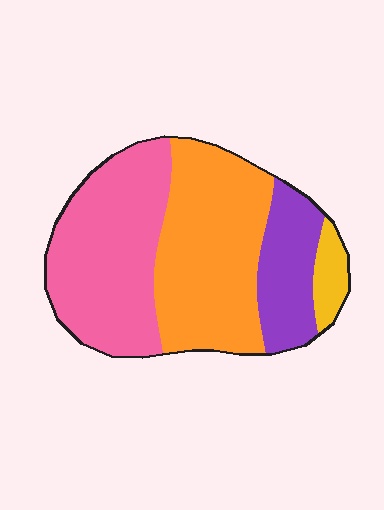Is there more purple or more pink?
Pink.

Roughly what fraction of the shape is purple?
Purple takes up about one sixth (1/6) of the shape.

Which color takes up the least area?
Yellow, at roughly 5%.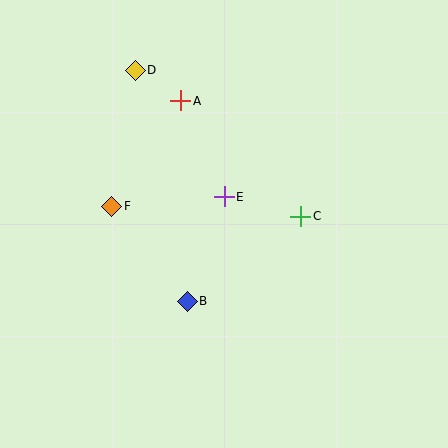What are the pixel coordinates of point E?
Point E is at (224, 197).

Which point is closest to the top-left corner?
Point D is closest to the top-left corner.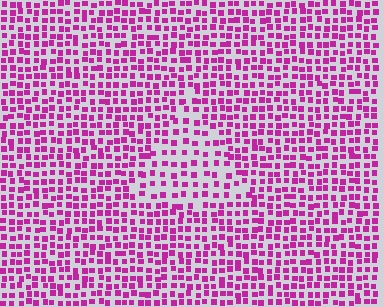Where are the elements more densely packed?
The elements are more densely packed outside the triangle boundary.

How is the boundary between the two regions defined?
The boundary is defined by a change in element density (approximately 1.7x ratio). All elements are the same color, size, and shape.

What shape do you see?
I see a triangle.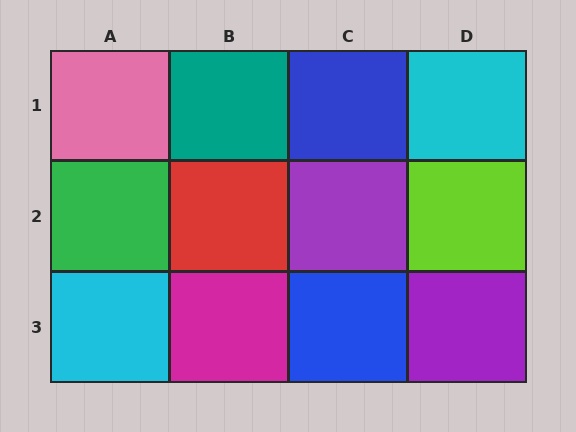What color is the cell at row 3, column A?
Cyan.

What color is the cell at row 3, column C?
Blue.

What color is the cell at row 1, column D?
Cyan.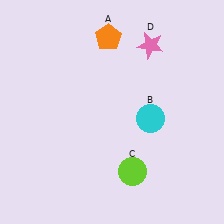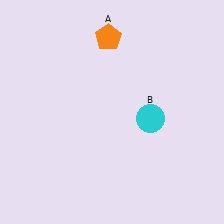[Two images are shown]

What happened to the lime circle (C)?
The lime circle (C) was removed in Image 2. It was in the bottom-right area of Image 1.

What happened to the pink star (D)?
The pink star (D) was removed in Image 2. It was in the top-right area of Image 1.